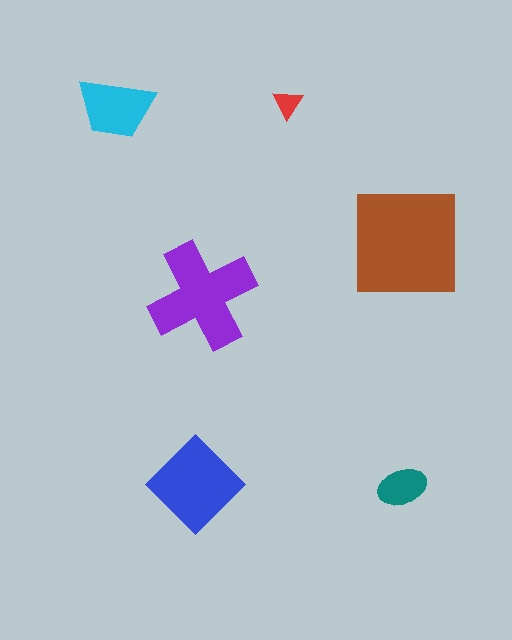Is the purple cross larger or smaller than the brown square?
Smaller.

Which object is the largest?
The brown square.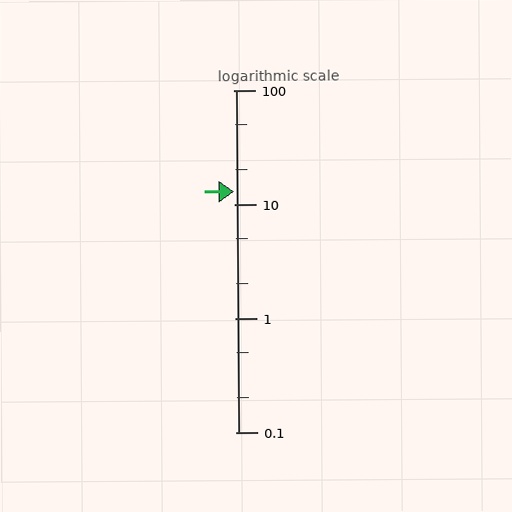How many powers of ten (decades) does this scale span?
The scale spans 3 decades, from 0.1 to 100.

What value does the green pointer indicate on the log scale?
The pointer indicates approximately 13.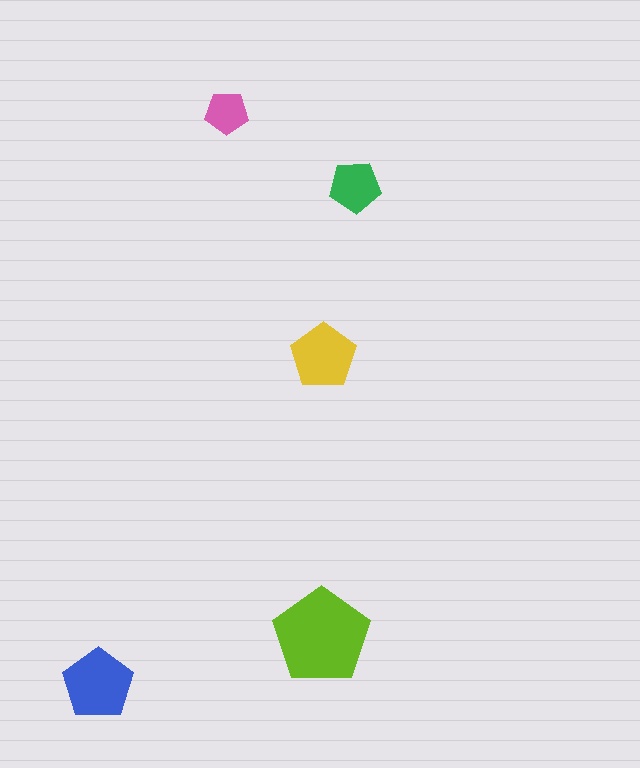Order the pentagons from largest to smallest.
the lime one, the blue one, the yellow one, the green one, the pink one.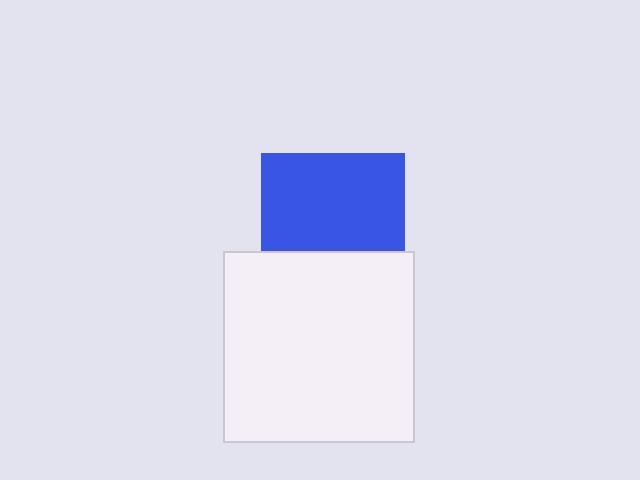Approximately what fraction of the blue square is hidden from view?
Roughly 32% of the blue square is hidden behind the white square.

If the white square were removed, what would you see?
You would see the complete blue square.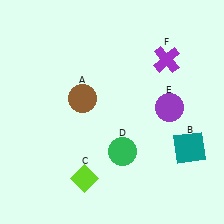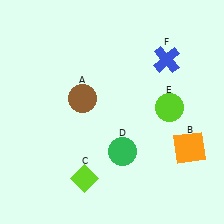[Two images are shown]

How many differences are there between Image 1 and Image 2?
There are 3 differences between the two images.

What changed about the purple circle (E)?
In Image 1, E is purple. In Image 2, it changed to lime.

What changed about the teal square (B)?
In Image 1, B is teal. In Image 2, it changed to orange.